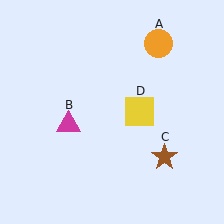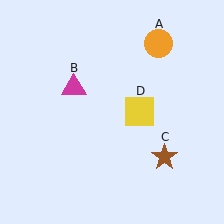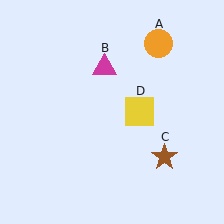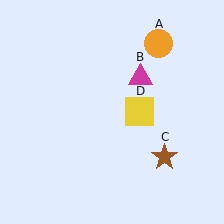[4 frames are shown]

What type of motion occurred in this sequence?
The magenta triangle (object B) rotated clockwise around the center of the scene.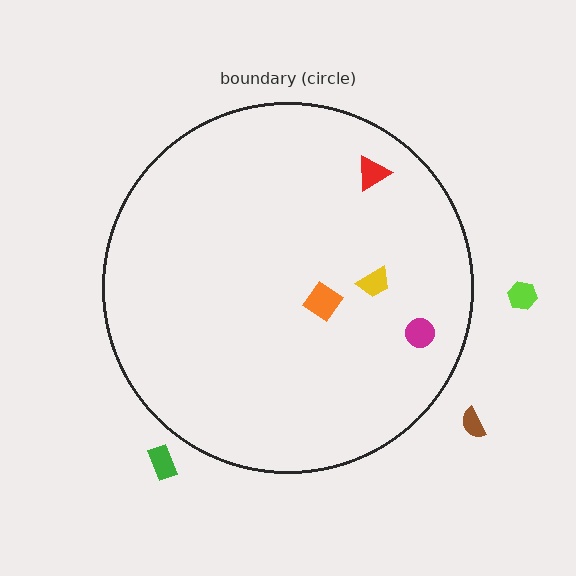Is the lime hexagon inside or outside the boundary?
Outside.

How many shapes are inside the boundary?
4 inside, 3 outside.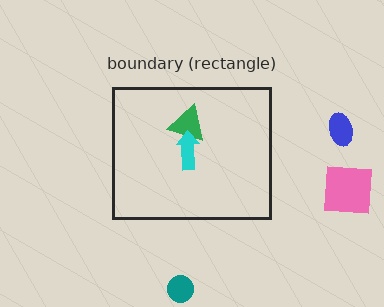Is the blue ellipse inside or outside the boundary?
Outside.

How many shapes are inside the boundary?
2 inside, 3 outside.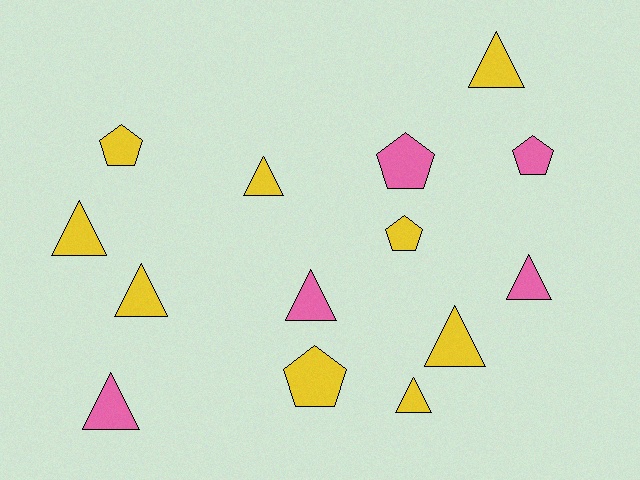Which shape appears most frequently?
Triangle, with 9 objects.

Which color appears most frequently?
Yellow, with 9 objects.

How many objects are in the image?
There are 14 objects.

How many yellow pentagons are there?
There are 3 yellow pentagons.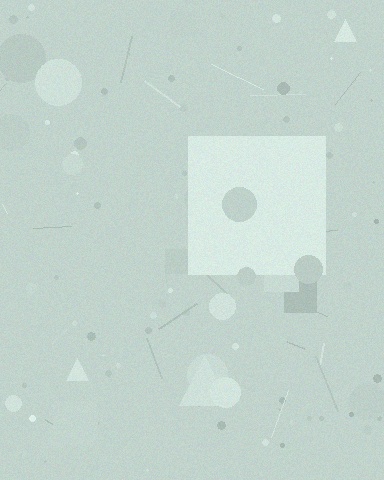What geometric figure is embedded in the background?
A square is embedded in the background.